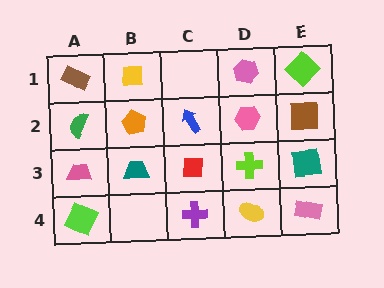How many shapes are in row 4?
4 shapes.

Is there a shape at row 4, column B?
No, that cell is empty.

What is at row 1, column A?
A brown rectangle.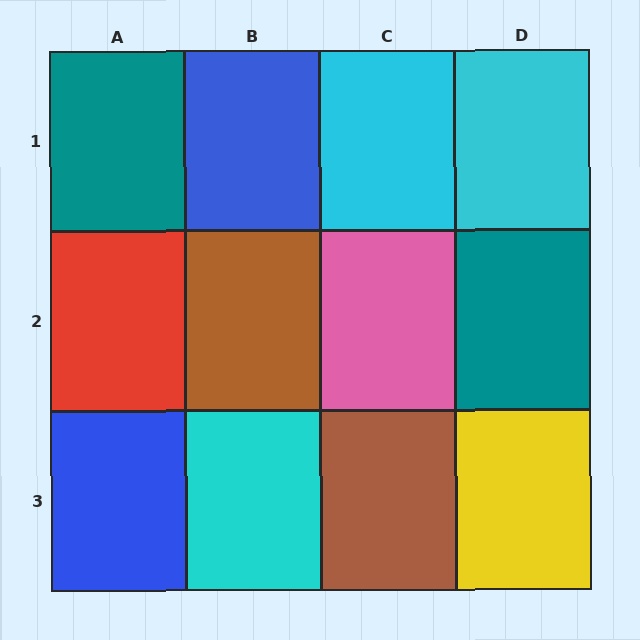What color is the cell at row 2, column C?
Pink.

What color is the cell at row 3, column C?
Brown.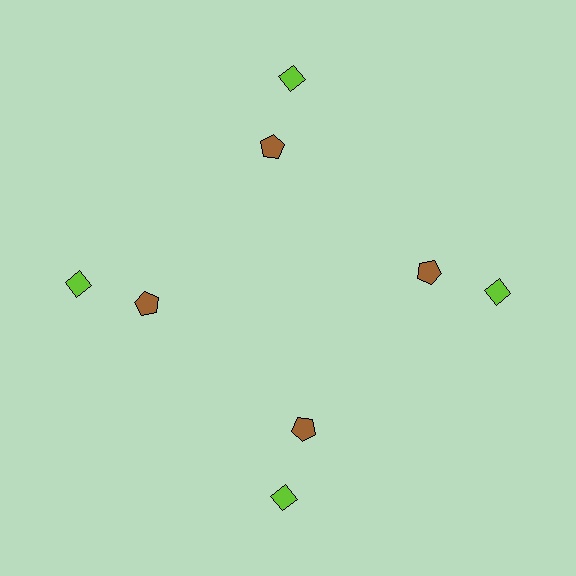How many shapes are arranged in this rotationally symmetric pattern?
There are 8 shapes, arranged in 4 groups of 2.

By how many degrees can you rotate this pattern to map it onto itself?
The pattern maps onto itself every 90 degrees of rotation.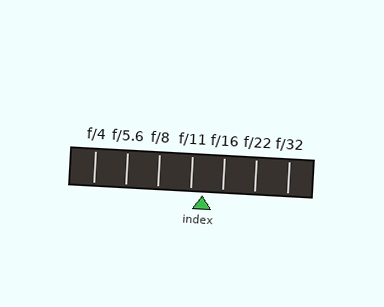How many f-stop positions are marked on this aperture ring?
There are 7 f-stop positions marked.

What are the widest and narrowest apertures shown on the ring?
The widest aperture shown is f/4 and the narrowest is f/32.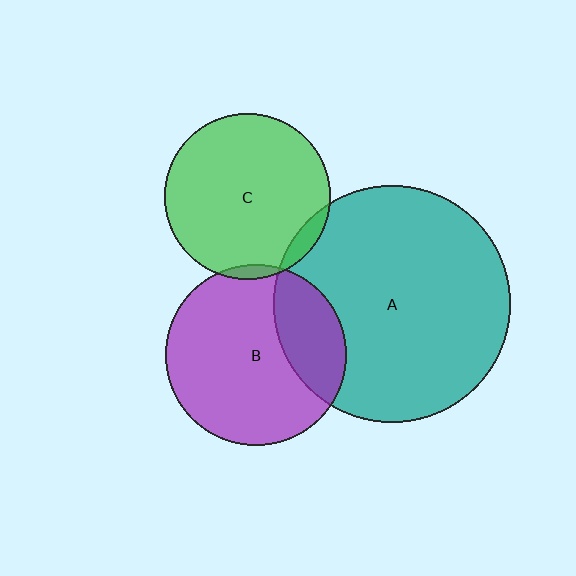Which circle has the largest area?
Circle A (teal).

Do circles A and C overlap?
Yes.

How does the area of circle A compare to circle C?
Approximately 2.0 times.